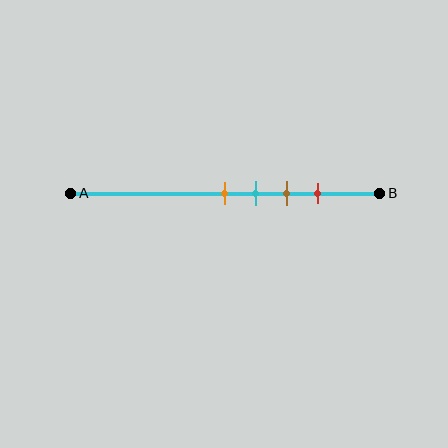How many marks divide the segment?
There are 4 marks dividing the segment.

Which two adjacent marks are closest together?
The orange and cyan marks are the closest adjacent pair.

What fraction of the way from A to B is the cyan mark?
The cyan mark is approximately 60% (0.6) of the way from A to B.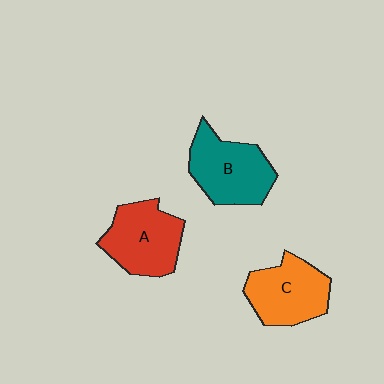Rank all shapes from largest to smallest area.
From largest to smallest: B (teal), A (red), C (orange).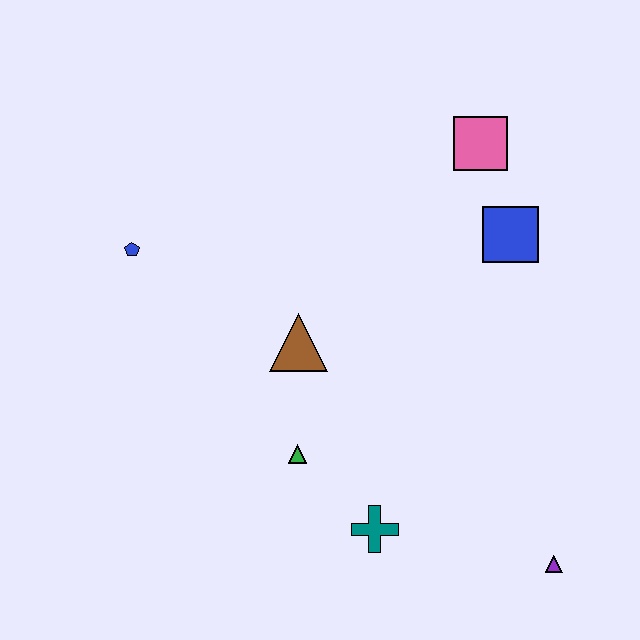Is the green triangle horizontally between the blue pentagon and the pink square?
Yes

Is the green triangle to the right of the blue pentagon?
Yes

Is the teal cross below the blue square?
Yes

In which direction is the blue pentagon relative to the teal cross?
The blue pentagon is above the teal cross.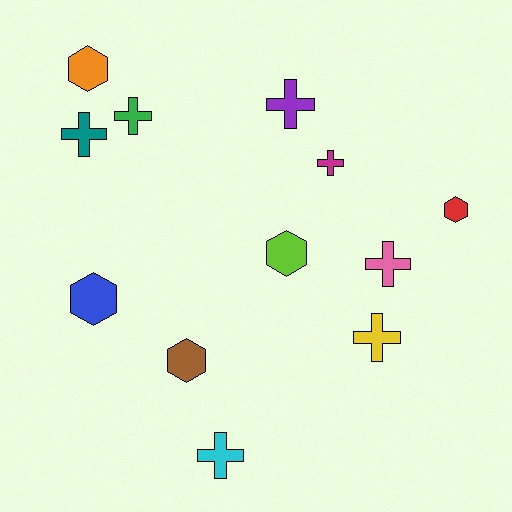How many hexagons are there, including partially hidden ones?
There are 5 hexagons.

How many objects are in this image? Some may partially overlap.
There are 12 objects.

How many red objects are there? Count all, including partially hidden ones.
There is 1 red object.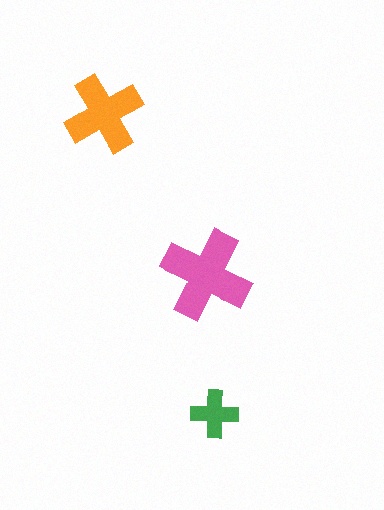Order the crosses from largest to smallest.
the pink one, the orange one, the green one.